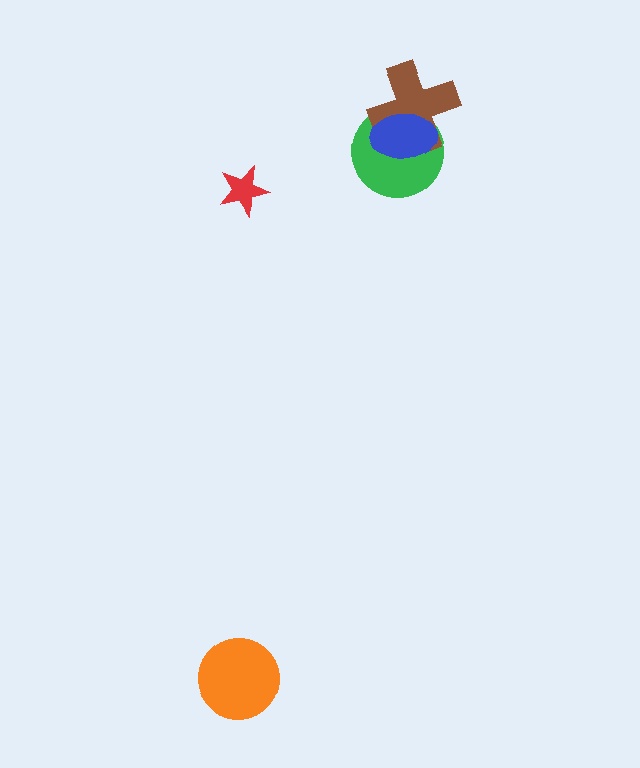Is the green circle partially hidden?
Yes, it is partially covered by another shape.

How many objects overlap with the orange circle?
0 objects overlap with the orange circle.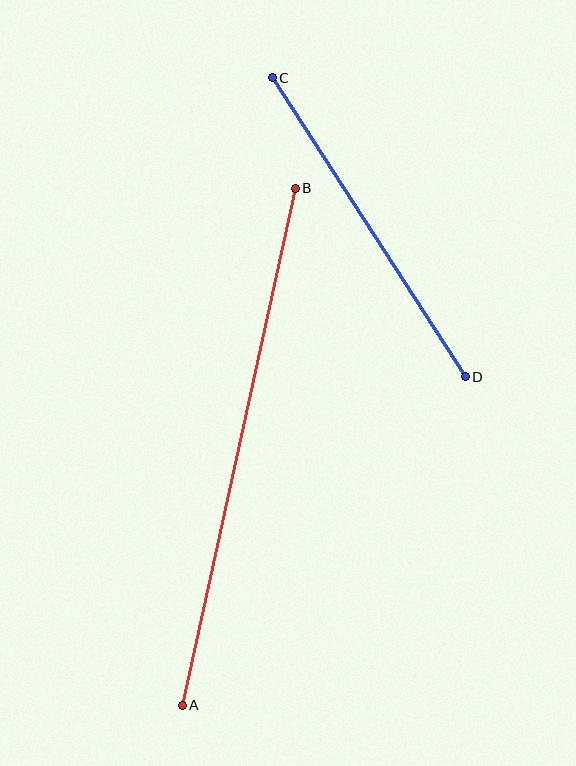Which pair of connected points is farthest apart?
Points A and B are farthest apart.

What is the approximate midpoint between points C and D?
The midpoint is at approximately (369, 227) pixels.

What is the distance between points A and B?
The distance is approximately 529 pixels.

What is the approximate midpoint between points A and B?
The midpoint is at approximately (239, 447) pixels.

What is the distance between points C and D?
The distance is approximately 356 pixels.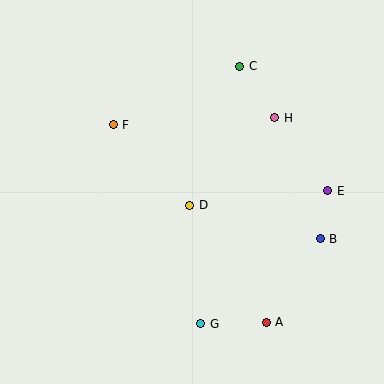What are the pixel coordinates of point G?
Point G is at (201, 324).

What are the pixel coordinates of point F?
Point F is at (113, 125).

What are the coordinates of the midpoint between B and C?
The midpoint between B and C is at (280, 153).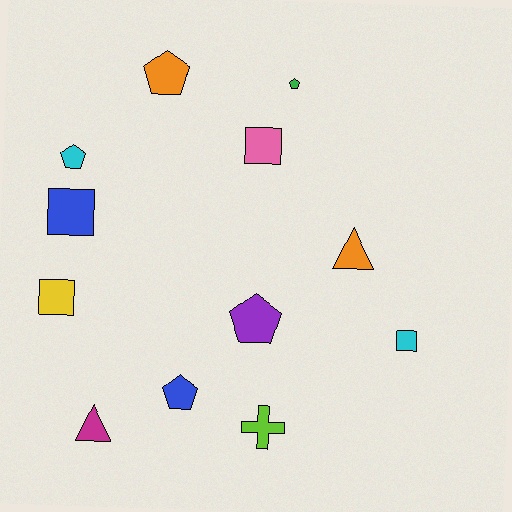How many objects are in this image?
There are 12 objects.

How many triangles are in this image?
There are 2 triangles.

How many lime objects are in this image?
There is 1 lime object.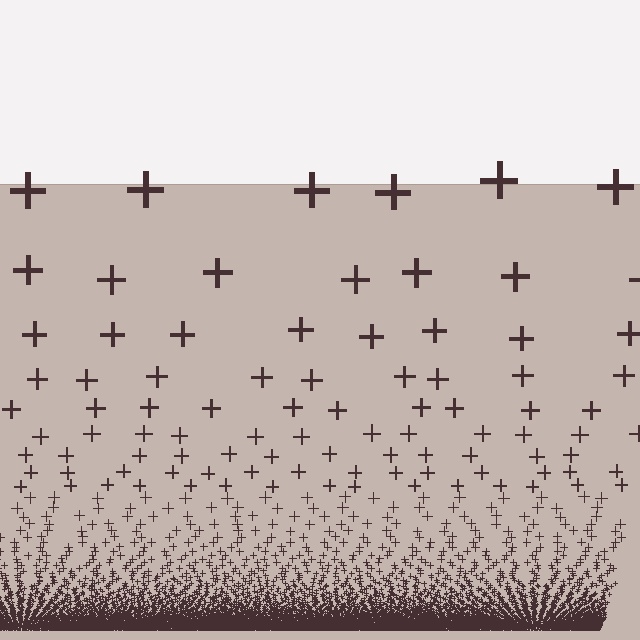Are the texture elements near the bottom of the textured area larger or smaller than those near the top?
Smaller. The gradient is inverted — elements near the bottom are smaller and denser.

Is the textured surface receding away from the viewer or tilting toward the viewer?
The surface appears to tilt toward the viewer. Texture elements get larger and sparser toward the top.